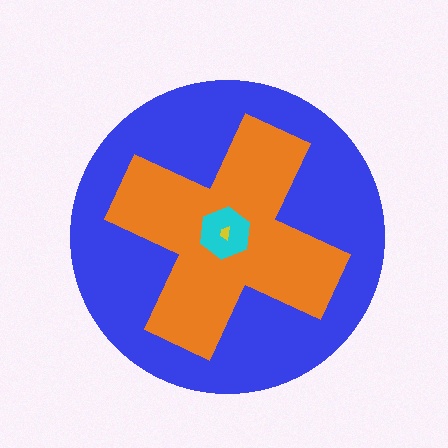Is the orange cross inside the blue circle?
Yes.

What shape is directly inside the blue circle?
The orange cross.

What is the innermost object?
The yellow trapezoid.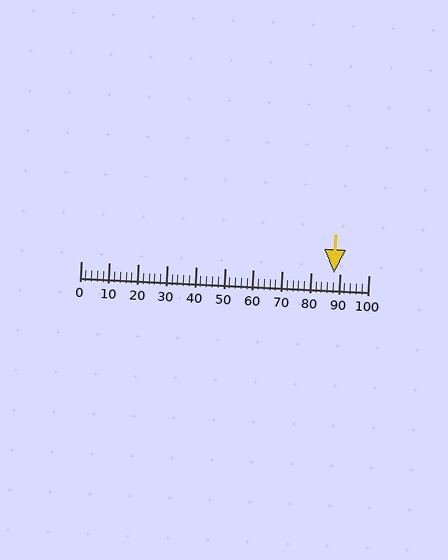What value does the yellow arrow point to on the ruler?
The yellow arrow points to approximately 88.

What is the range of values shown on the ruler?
The ruler shows values from 0 to 100.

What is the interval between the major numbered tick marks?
The major tick marks are spaced 10 units apart.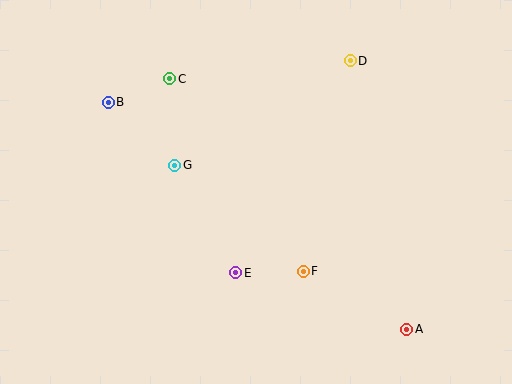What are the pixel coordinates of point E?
Point E is at (236, 273).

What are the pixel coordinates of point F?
Point F is at (303, 271).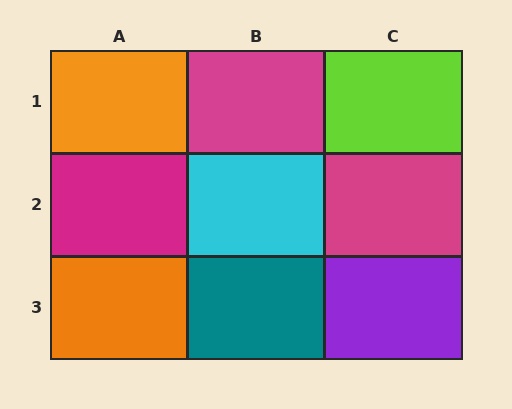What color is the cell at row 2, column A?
Magenta.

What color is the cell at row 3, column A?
Orange.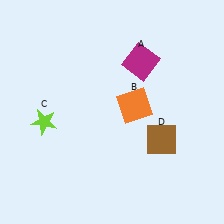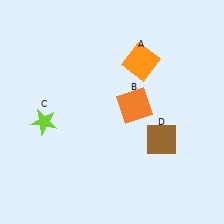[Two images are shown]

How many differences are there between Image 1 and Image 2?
There is 1 difference between the two images.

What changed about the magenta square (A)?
In Image 1, A is magenta. In Image 2, it changed to orange.